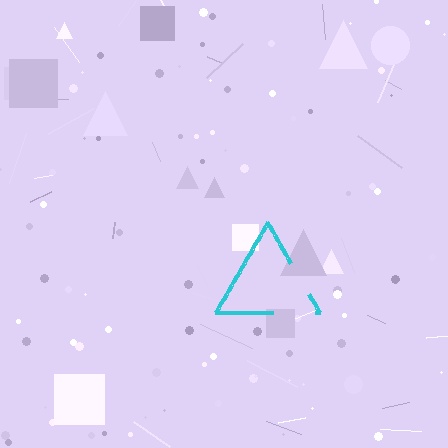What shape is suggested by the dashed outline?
The dashed outline suggests a triangle.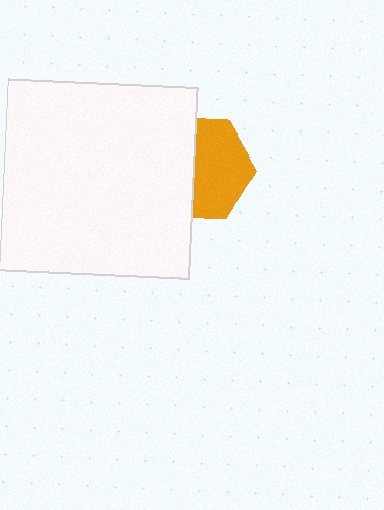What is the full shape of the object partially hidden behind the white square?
The partially hidden object is an orange hexagon.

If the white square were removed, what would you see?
You would see the complete orange hexagon.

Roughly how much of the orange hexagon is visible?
About half of it is visible (roughly 54%).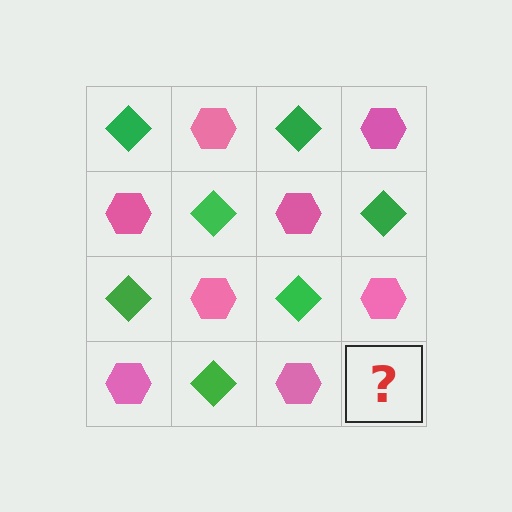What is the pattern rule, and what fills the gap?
The rule is that it alternates green diamond and pink hexagon in a checkerboard pattern. The gap should be filled with a green diamond.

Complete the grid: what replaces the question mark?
The question mark should be replaced with a green diamond.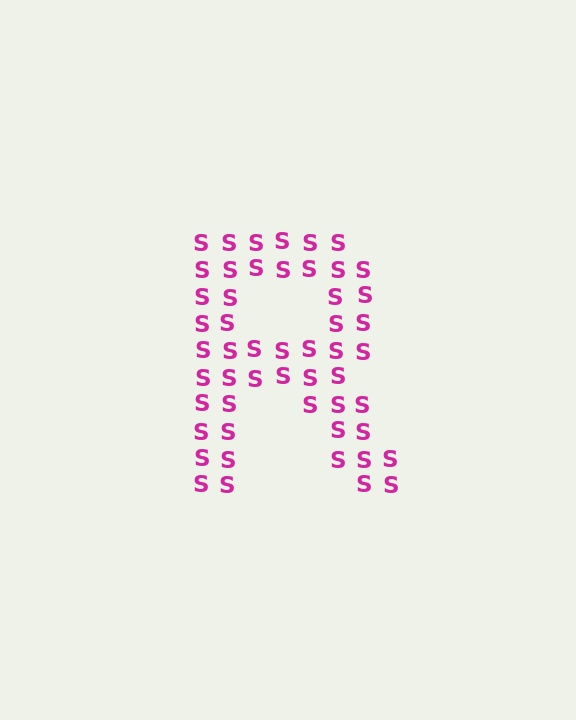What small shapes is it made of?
It is made of small letter S's.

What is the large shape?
The large shape is the letter R.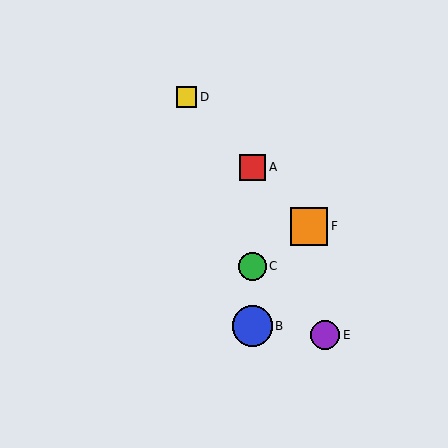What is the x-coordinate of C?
Object C is at x≈252.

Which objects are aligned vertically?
Objects A, B, C are aligned vertically.